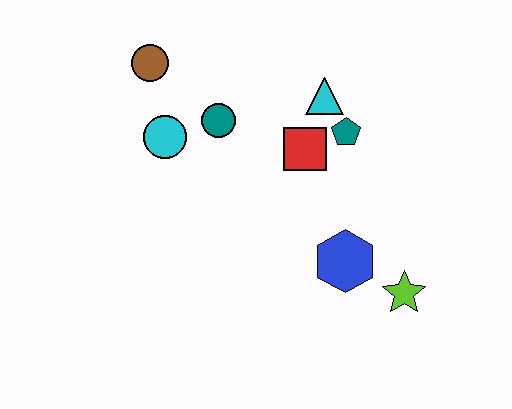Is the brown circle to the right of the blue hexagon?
No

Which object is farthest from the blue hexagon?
The brown circle is farthest from the blue hexagon.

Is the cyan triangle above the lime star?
Yes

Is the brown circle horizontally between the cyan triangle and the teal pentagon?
No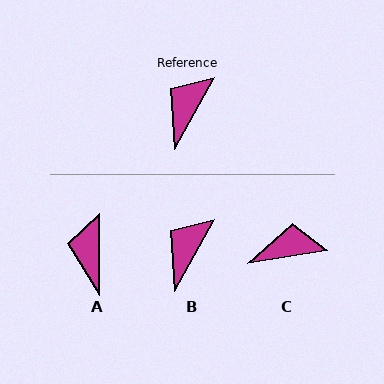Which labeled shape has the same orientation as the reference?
B.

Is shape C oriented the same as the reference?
No, it is off by about 52 degrees.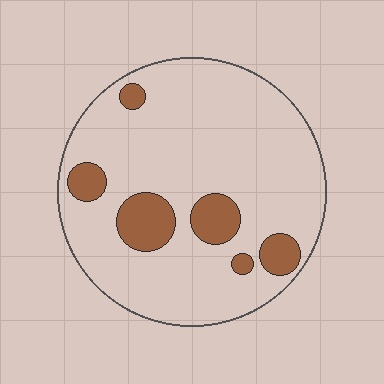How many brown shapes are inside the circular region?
6.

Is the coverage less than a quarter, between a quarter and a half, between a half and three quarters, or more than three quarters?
Less than a quarter.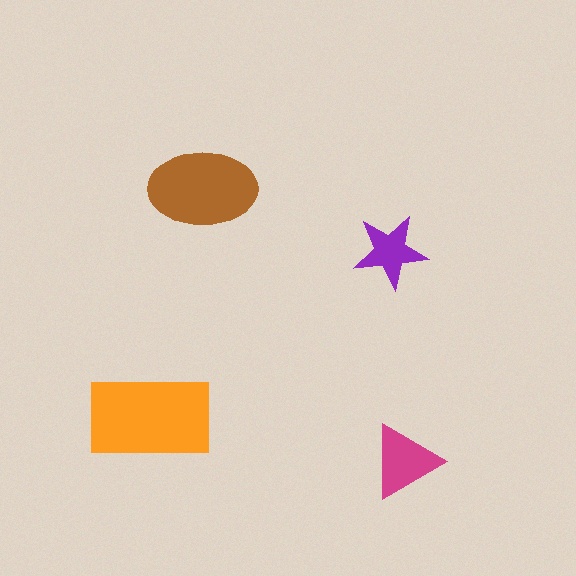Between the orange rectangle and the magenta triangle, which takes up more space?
The orange rectangle.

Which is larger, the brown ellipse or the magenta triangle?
The brown ellipse.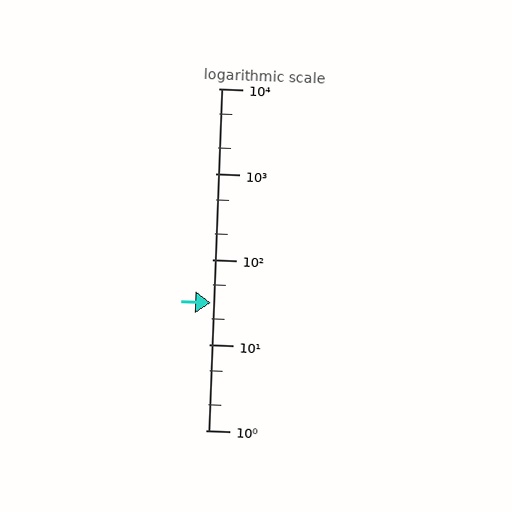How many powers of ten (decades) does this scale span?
The scale spans 4 decades, from 1 to 10000.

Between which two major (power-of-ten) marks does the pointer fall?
The pointer is between 10 and 100.